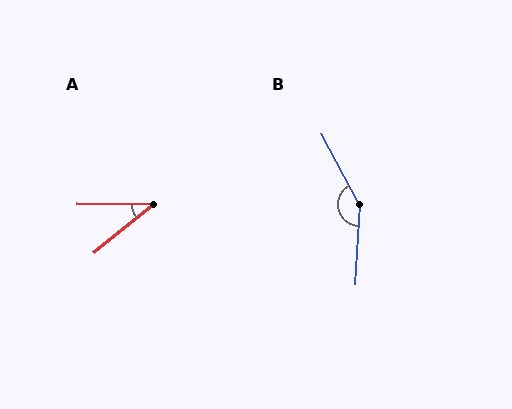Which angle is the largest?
B, at approximately 149 degrees.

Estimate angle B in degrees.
Approximately 149 degrees.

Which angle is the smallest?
A, at approximately 39 degrees.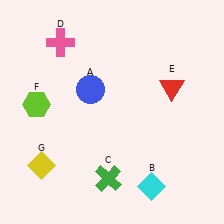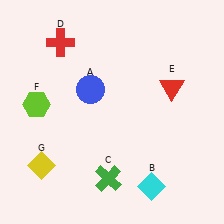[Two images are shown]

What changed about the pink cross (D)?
In Image 1, D is pink. In Image 2, it changed to red.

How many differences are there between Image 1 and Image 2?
There is 1 difference between the two images.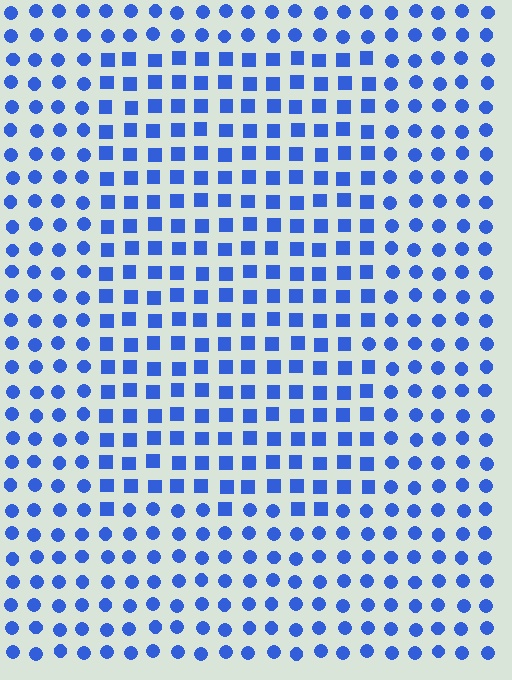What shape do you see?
I see a rectangle.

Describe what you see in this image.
The image is filled with small blue elements arranged in a uniform grid. A rectangle-shaped region contains squares, while the surrounding area contains circles. The boundary is defined purely by the change in element shape.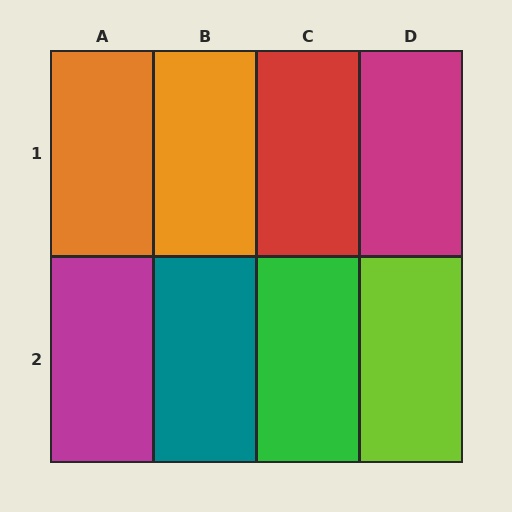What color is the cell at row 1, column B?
Orange.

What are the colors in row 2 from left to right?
Magenta, teal, green, lime.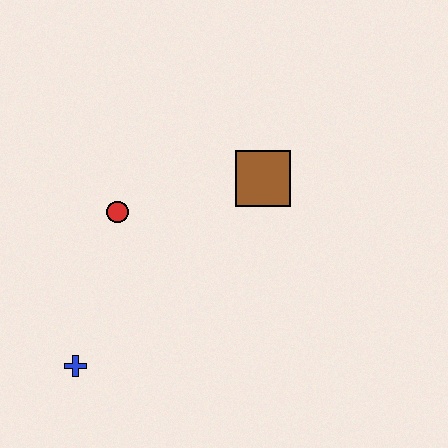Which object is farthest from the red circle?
The blue cross is farthest from the red circle.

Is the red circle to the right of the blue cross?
Yes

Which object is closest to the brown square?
The red circle is closest to the brown square.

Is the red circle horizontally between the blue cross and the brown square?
Yes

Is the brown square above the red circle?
Yes